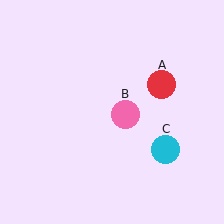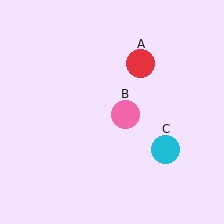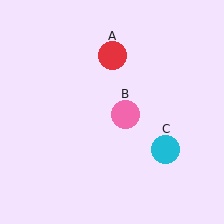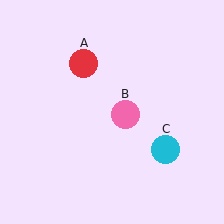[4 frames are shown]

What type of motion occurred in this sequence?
The red circle (object A) rotated counterclockwise around the center of the scene.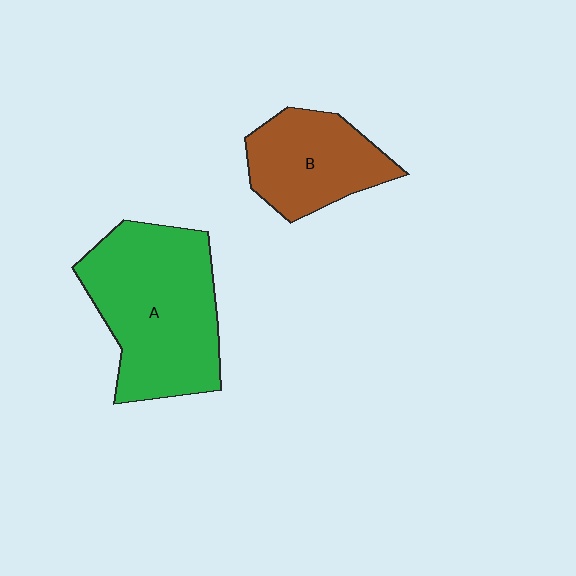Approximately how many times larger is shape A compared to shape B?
Approximately 1.7 times.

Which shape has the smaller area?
Shape B (brown).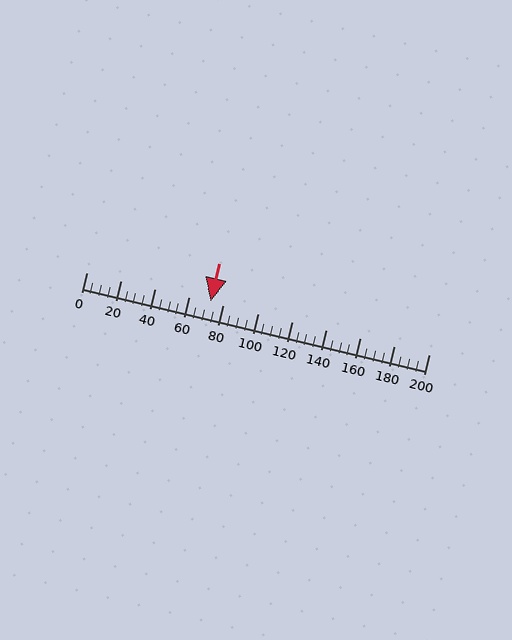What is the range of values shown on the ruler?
The ruler shows values from 0 to 200.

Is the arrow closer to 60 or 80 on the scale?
The arrow is closer to 80.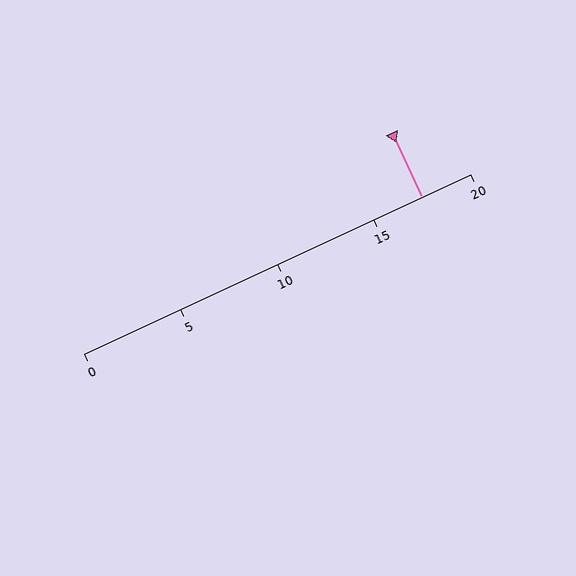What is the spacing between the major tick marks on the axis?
The major ticks are spaced 5 apart.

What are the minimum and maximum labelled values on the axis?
The axis runs from 0 to 20.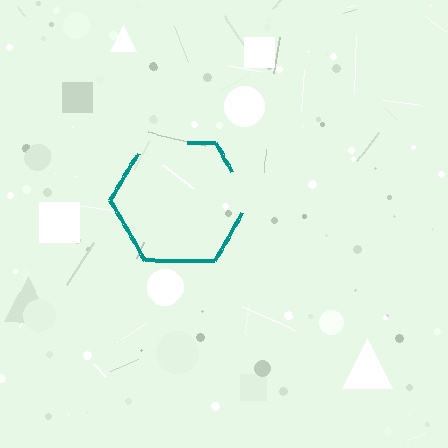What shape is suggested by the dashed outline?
The dashed outline suggests a hexagon.